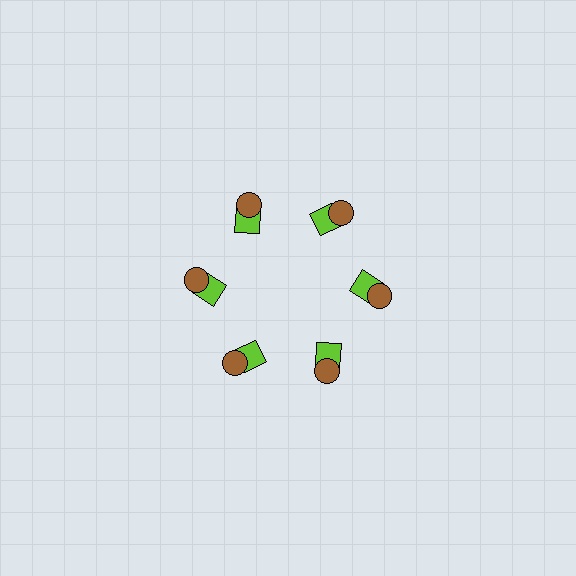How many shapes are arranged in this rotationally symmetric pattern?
There are 12 shapes, arranged in 6 groups of 2.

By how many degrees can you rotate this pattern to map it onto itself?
The pattern maps onto itself every 60 degrees of rotation.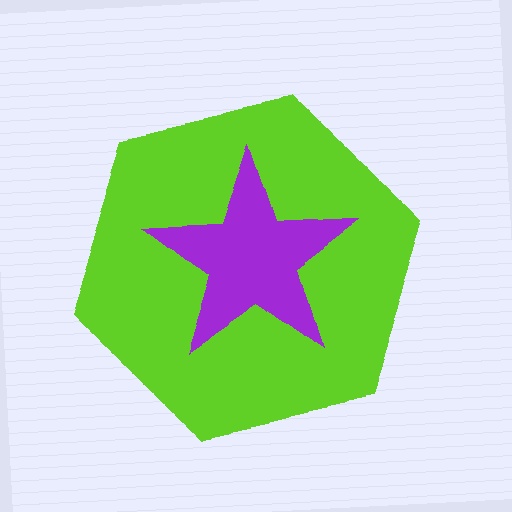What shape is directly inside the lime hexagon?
The purple star.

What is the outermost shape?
The lime hexagon.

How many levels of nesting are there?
2.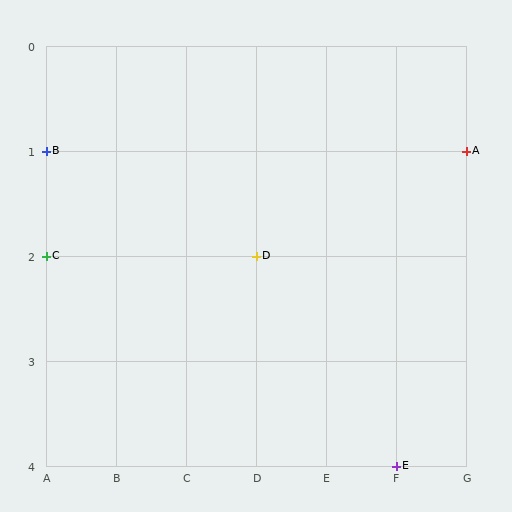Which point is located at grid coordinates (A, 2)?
Point C is at (A, 2).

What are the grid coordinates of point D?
Point D is at grid coordinates (D, 2).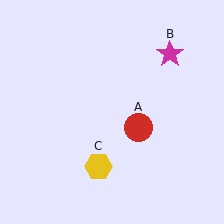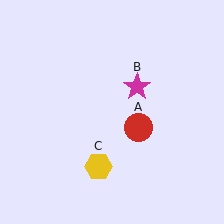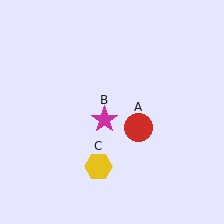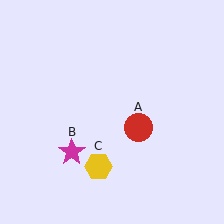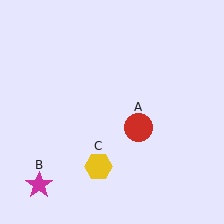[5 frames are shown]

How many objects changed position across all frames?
1 object changed position: magenta star (object B).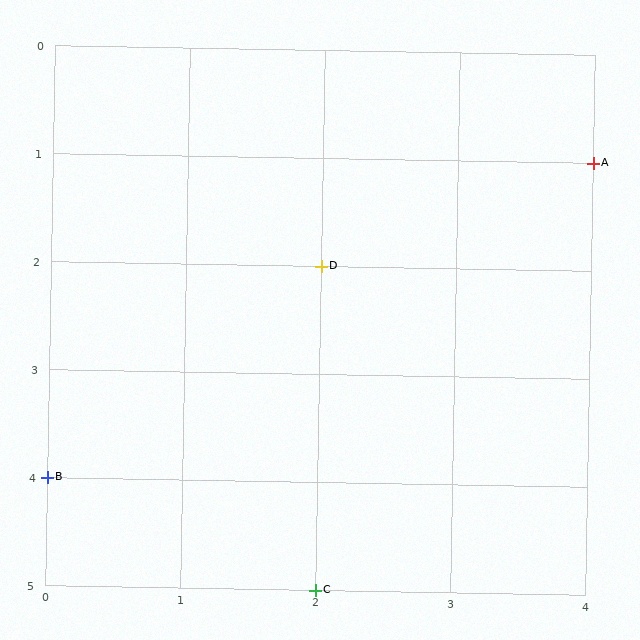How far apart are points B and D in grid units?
Points B and D are 2 columns and 2 rows apart (about 2.8 grid units diagonally).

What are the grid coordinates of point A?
Point A is at grid coordinates (4, 1).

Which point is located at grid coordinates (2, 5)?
Point C is at (2, 5).